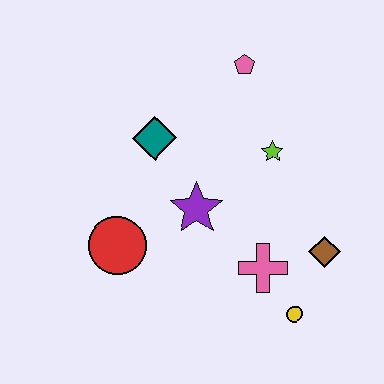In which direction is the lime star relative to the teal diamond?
The lime star is to the right of the teal diamond.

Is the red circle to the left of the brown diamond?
Yes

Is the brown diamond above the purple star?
No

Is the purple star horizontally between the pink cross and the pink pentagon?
No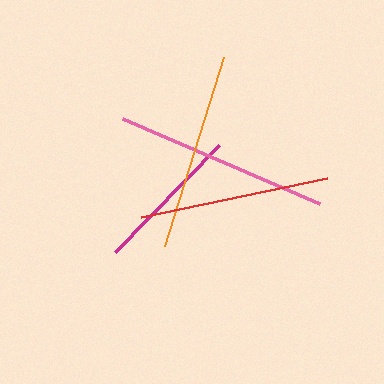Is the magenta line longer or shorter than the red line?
The red line is longer than the magenta line.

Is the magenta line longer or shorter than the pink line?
The pink line is longer than the magenta line.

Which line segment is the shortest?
The magenta line is the shortest at approximately 149 pixels.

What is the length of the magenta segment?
The magenta segment is approximately 149 pixels long.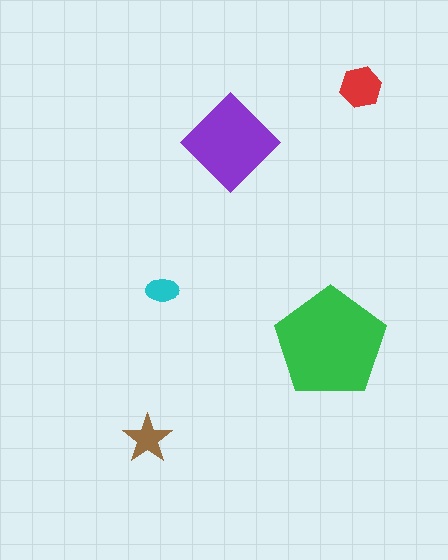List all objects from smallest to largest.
The cyan ellipse, the brown star, the red hexagon, the purple diamond, the green pentagon.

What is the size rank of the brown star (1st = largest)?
4th.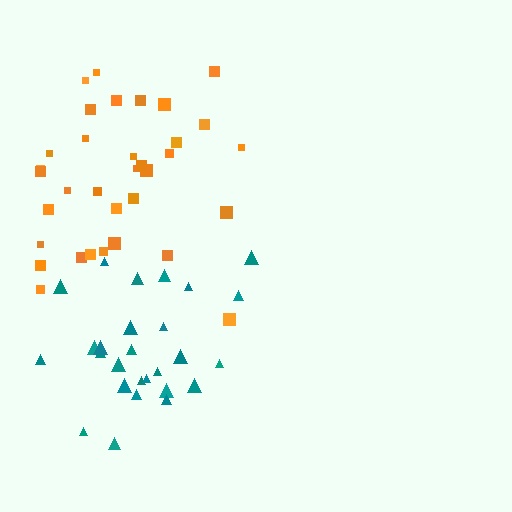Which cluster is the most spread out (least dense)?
Orange.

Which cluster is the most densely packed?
Teal.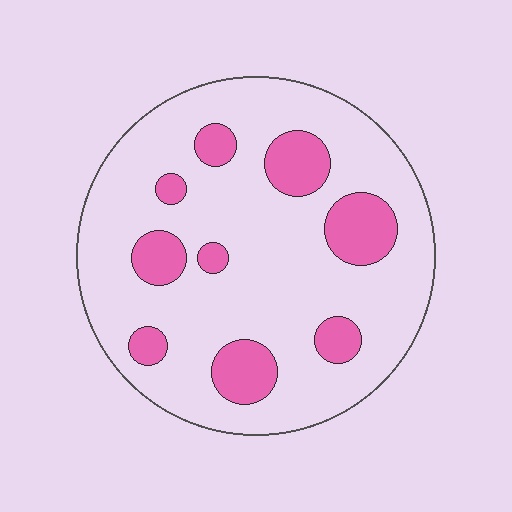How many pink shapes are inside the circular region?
9.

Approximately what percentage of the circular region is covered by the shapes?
Approximately 20%.